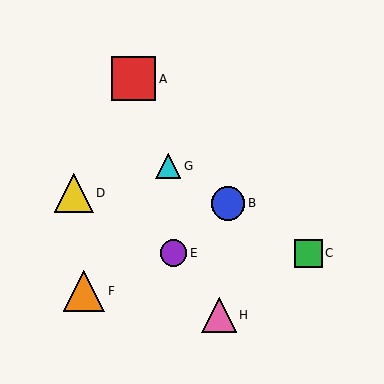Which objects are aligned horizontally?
Objects C, E are aligned horizontally.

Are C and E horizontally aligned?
Yes, both are at y≈253.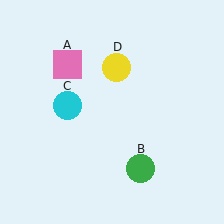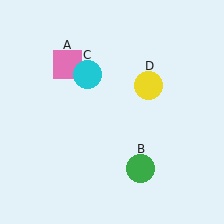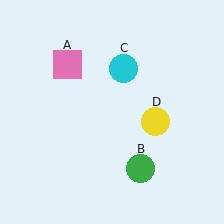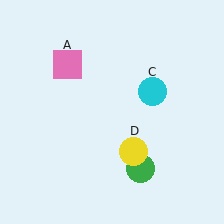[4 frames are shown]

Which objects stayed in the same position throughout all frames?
Pink square (object A) and green circle (object B) remained stationary.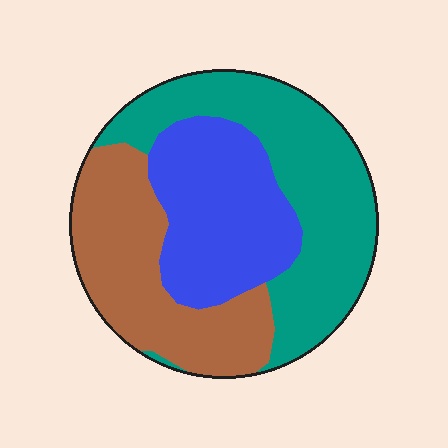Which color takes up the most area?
Teal, at roughly 40%.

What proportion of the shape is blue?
Blue covers 29% of the shape.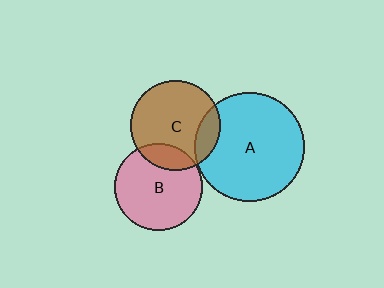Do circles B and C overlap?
Yes.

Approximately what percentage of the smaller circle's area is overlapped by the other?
Approximately 15%.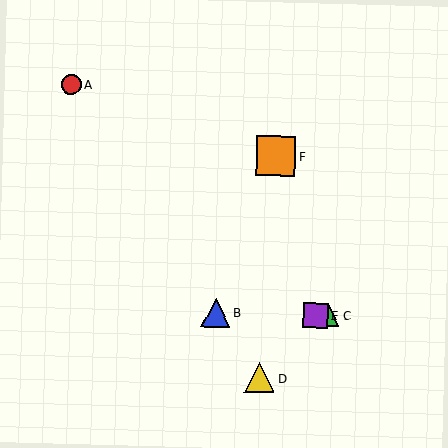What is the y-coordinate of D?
Object D is at y≈378.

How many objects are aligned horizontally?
3 objects (B, C, E) are aligned horizontally.